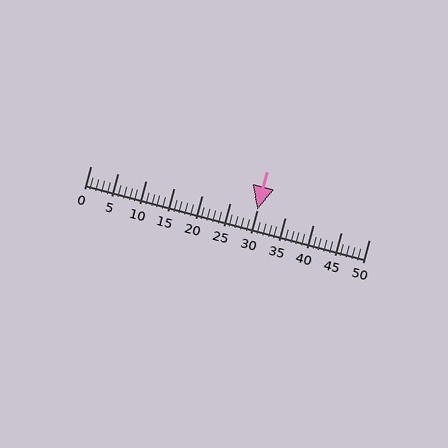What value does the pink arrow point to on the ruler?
The pink arrow points to approximately 30.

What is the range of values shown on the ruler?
The ruler shows values from 0 to 50.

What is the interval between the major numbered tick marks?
The major tick marks are spaced 5 units apart.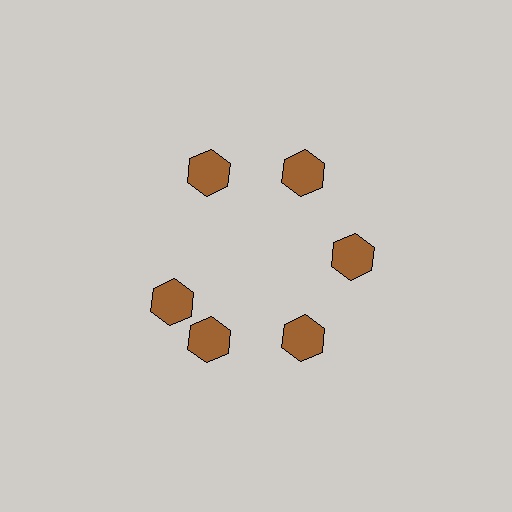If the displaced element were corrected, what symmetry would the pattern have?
It would have 6-fold rotational symmetry — the pattern would map onto itself every 60 degrees.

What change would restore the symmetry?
The symmetry would be restored by rotating it back into even spacing with its neighbors so that all 6 hexagons sit at equal angles and equal distance from the center.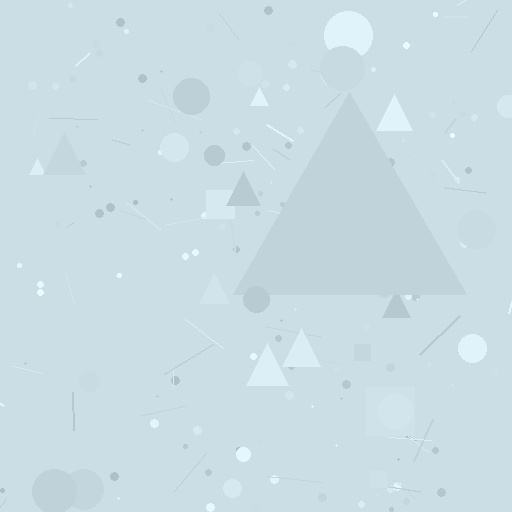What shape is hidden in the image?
A triangle is hidden in the image.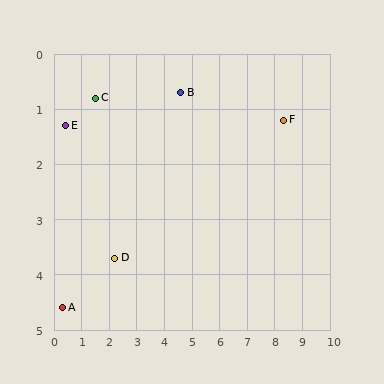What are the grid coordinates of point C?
Point C is at approximately (1.5, 0.8).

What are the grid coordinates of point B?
Point B is at approximately (4.6, 0.7).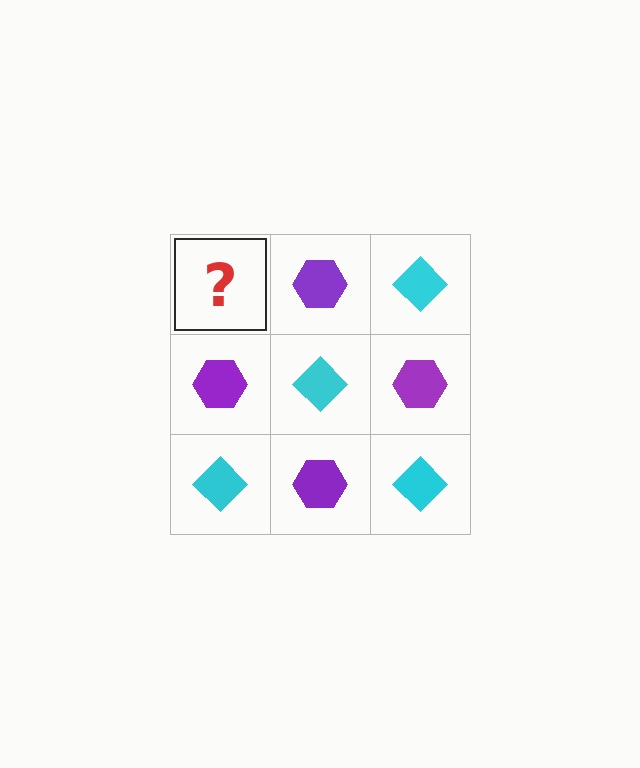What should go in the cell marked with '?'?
The missing cell should contain a cyan diamond.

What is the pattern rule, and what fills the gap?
The rule is that it alternates cyan diamond and purple hexagon in a checkerboard pattern. The gap should be filled with a cyan diamond.